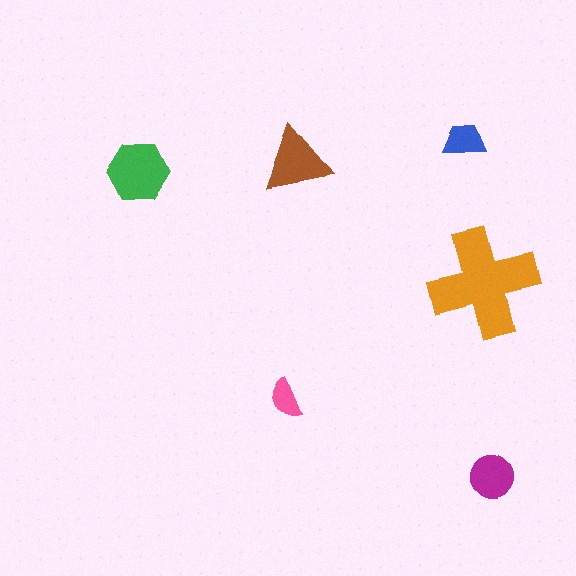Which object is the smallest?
The pink semicircle.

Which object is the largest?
The orange cross.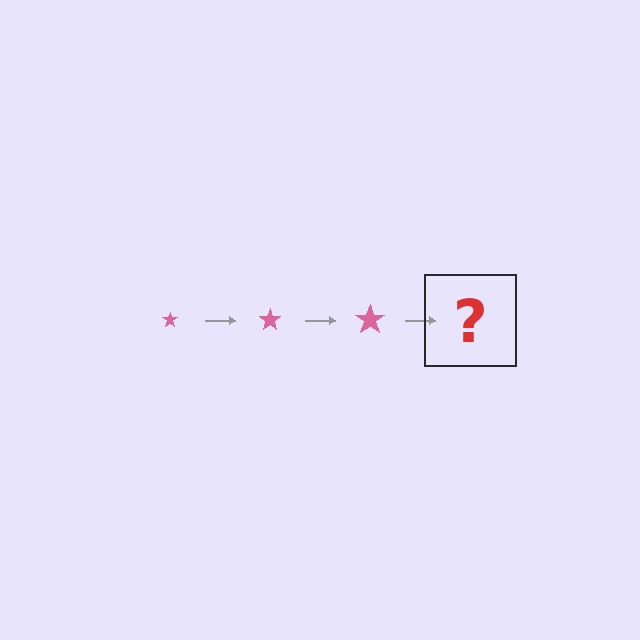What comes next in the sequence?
The next element should be a pink star, larger than the previous one.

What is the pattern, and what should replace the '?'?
The pattern is that the star gets progressively larger each step. The '?' should be a pink star, larger than the previous one.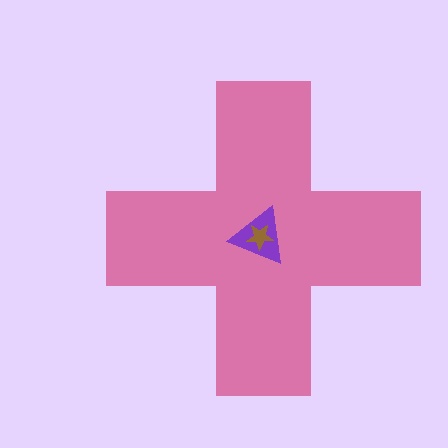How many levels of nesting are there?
3.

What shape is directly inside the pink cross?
The purple triangle.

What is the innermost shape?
The brown star.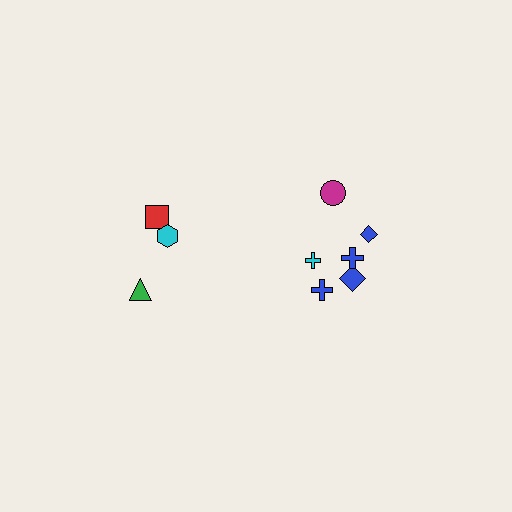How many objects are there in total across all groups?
There are 9 objects.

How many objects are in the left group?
There are 3 objects.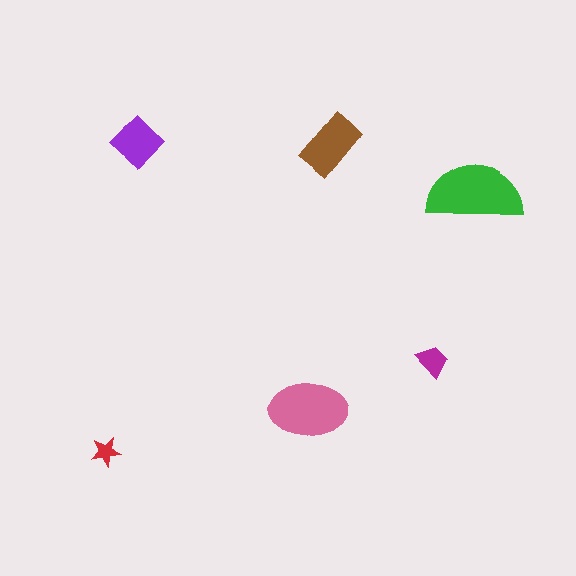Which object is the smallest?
The red star.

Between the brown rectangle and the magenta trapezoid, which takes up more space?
The brown rectangle.